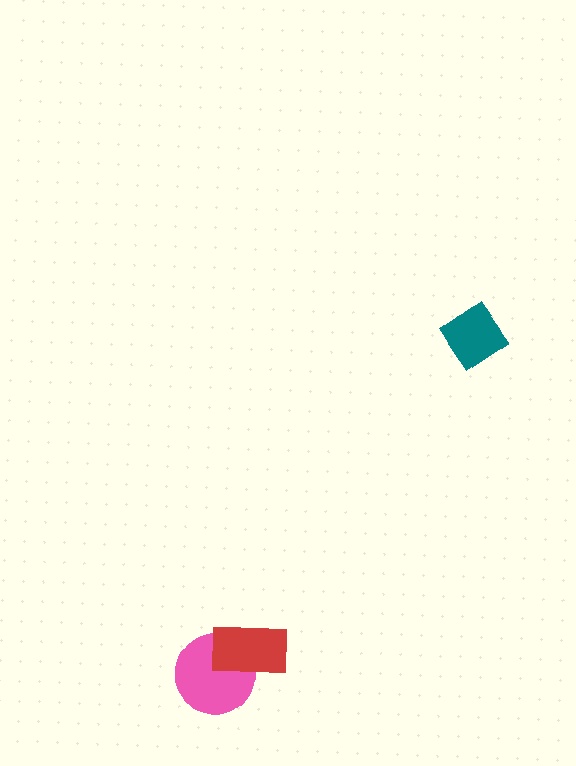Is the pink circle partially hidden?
Yes, it is partially covered by another shape.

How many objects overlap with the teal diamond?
0 objects overlap with the teal diamond.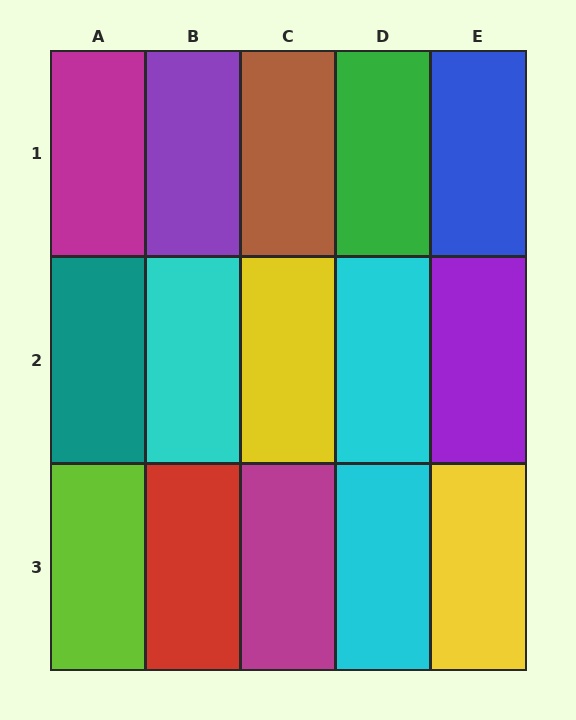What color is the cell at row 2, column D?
Cyan.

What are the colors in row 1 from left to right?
Magenta, purple, brown, green, blue.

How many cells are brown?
1 cell is brown.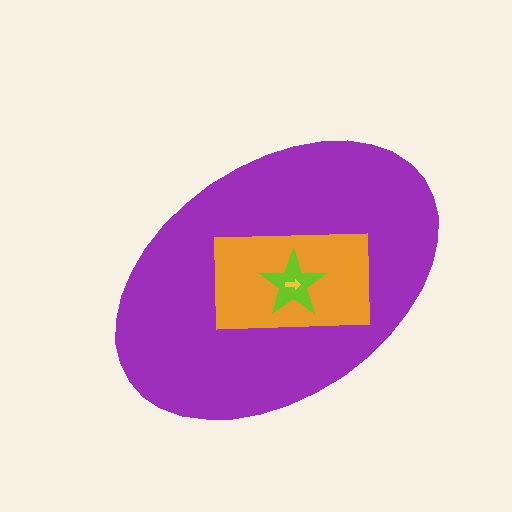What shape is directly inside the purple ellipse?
The orange rectangle.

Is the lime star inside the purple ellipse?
Yes.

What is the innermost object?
The yellow arrow.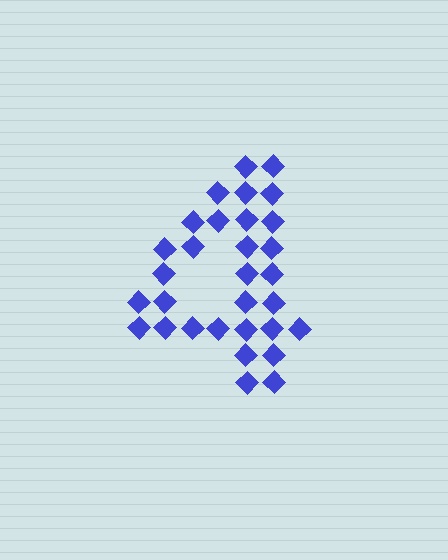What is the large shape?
The large shape is the digit 4.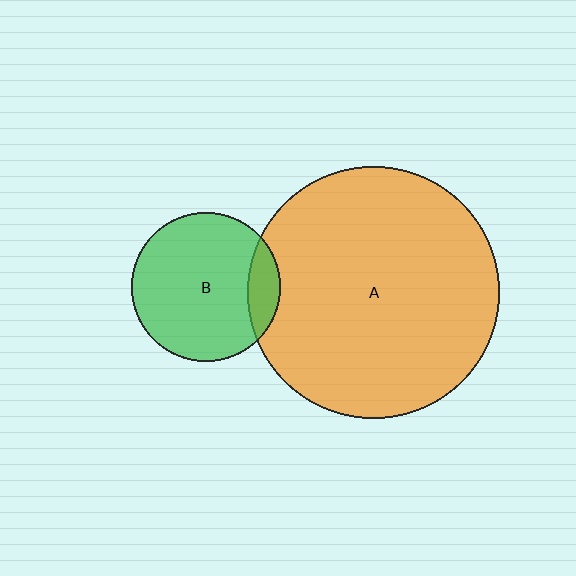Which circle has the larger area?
Circle A (orange).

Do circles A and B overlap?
Yes.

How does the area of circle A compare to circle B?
Approximately 2.9 times.